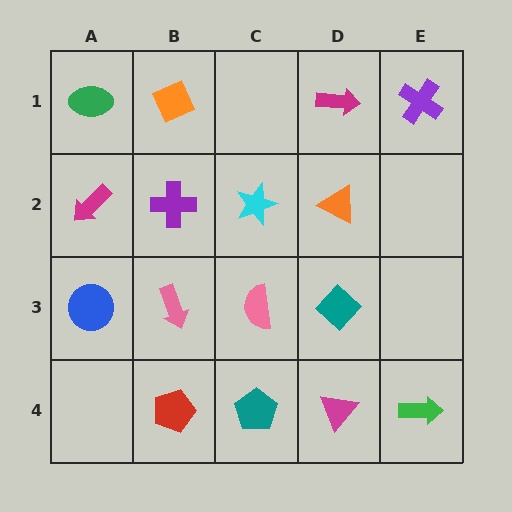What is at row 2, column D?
An orange triangle.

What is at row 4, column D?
A magenta triangle.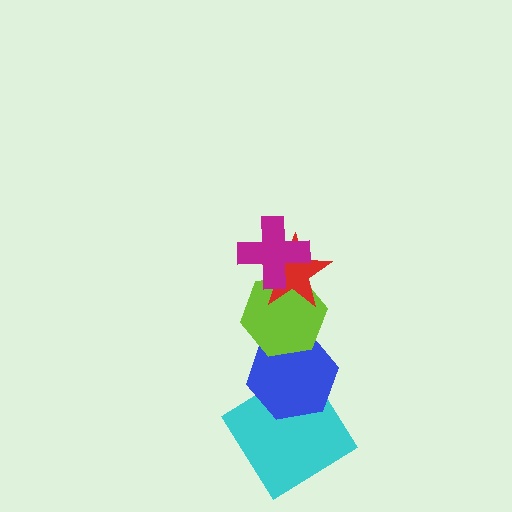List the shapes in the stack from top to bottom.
From top to bottom: the magenta cross, the red star, the lime hexagon, the blue hexagon, the cyan diamond.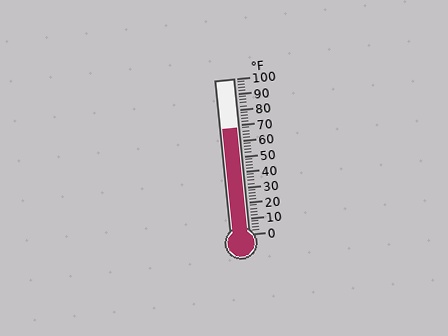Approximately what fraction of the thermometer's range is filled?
The thermometer is filled to approximately 70% of its range.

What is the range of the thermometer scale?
The thermometer scale ranges from 0°F to 100°F.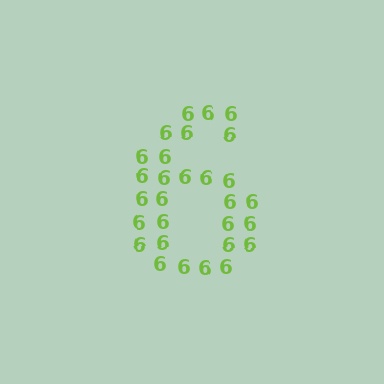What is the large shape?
The large shape is the digit 6.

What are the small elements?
The small elements are digit 6's.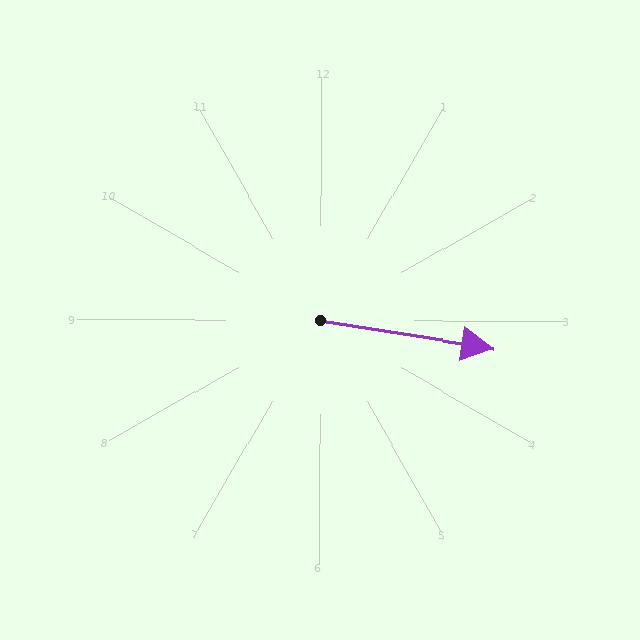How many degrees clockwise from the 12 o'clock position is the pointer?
Approximately 99 degrees.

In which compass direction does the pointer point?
East.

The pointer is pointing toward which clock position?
Roughly 3 o'clock.